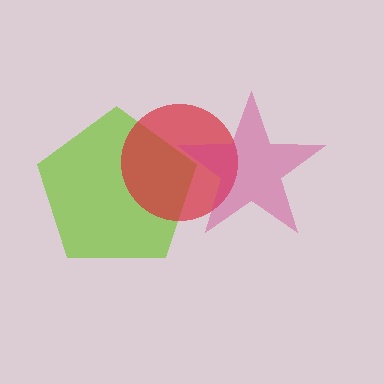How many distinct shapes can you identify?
There are 3 distinct shapes: a lime pentagon, a red circle, a magenta star.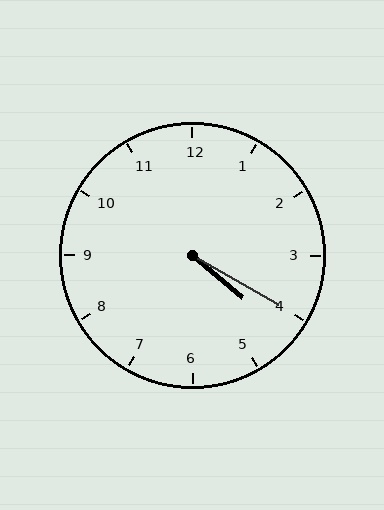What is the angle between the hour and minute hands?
Approximately 10 degrees.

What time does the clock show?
4:20.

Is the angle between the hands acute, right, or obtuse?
It is acute.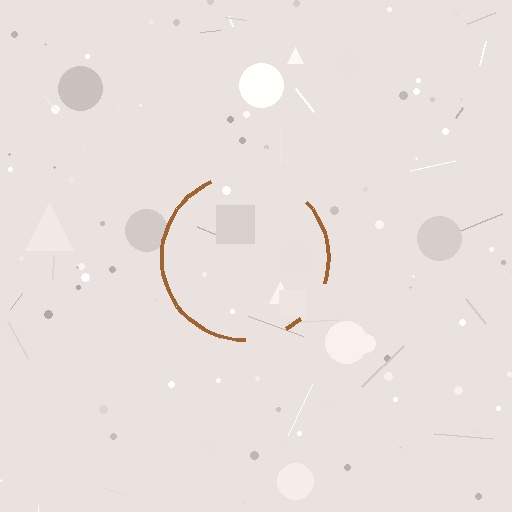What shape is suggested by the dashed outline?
The dashed outline suggests a circle.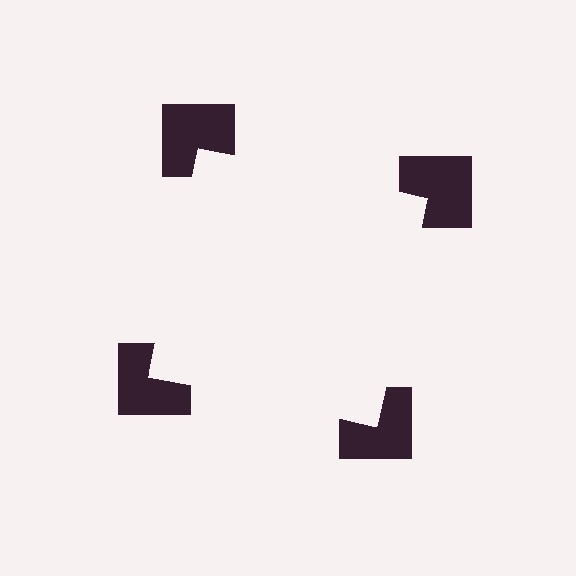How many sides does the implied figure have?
4 sides.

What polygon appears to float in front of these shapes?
An illusory square — its edges are inferred from the aligned wedge cuts in the notched squares, not physically drawn.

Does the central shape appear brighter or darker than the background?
It typically appears slightly brighter than the background, even though no actual brightness change is drawn.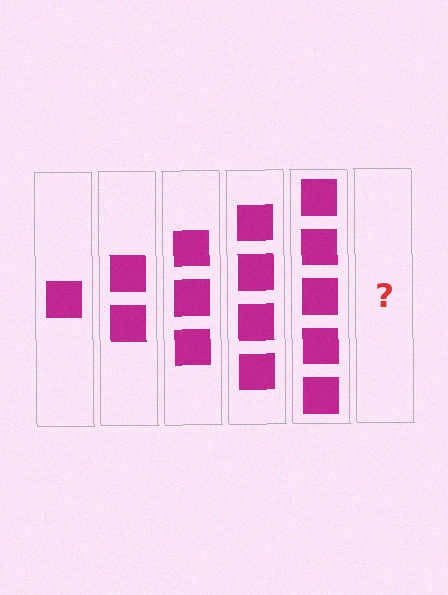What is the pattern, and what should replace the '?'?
The pattern is that each step adds one more square. The '?' should be 6 squares.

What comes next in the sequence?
The next element should be 6 squares.